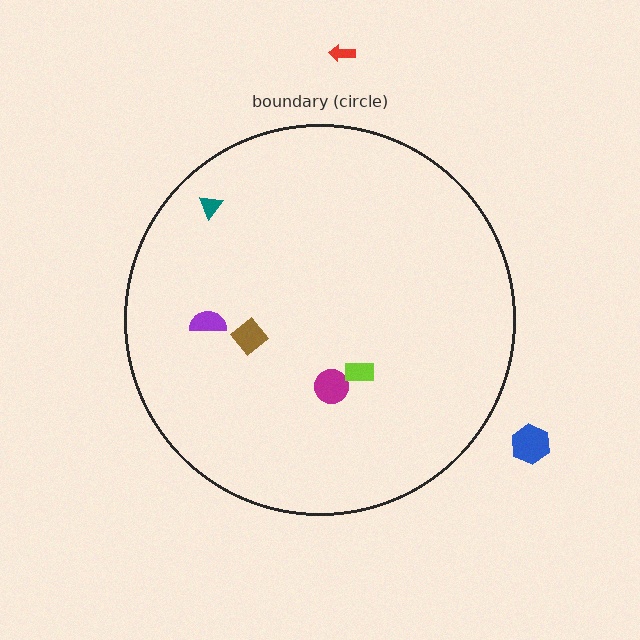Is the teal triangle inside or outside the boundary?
Inside.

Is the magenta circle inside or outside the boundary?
Inside.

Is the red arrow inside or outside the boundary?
Outside.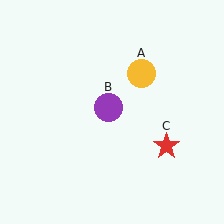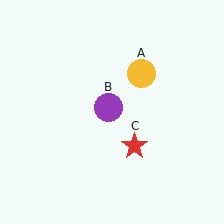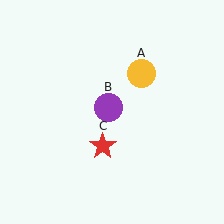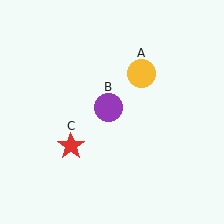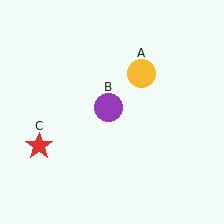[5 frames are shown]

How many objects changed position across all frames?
1 object changed position: red star (object C).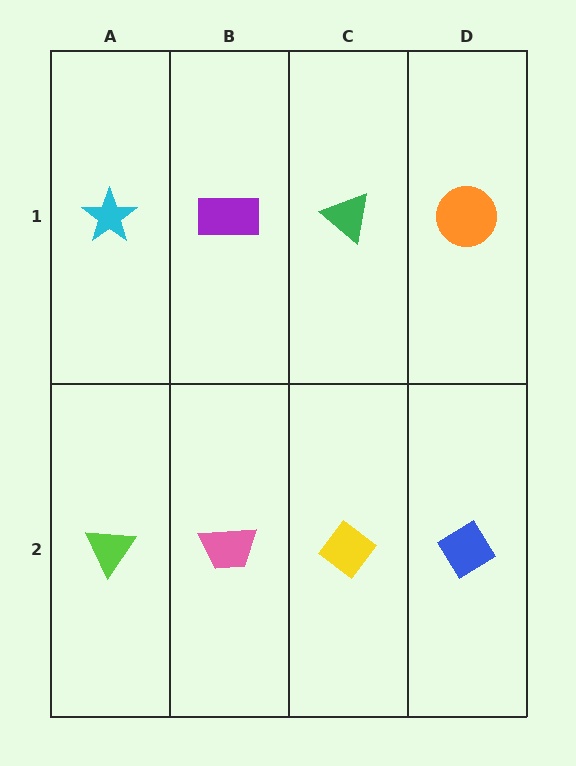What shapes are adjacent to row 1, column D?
A blue diamond (row 2, column D), a green triangle (row 1, column C).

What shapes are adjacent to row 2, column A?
A cyan star (row 1, column A), a pink trapezoid (row 2, column B).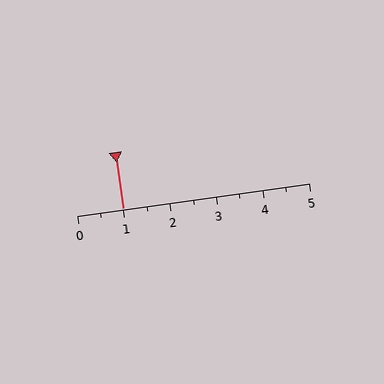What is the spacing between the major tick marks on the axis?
The major ticks are spaced 1 apart.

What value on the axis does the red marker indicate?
The marker indicates approximately 1.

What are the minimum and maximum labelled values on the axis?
The axis runs from 0 to 5.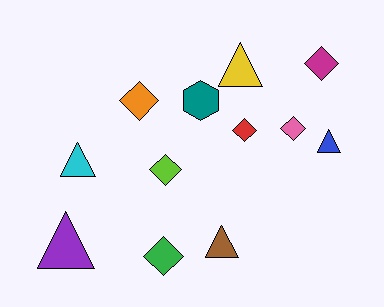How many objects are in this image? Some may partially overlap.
There are 12 objects.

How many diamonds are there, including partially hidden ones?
There are 6 diamonds.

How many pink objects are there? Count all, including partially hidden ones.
There is 1 pink object.